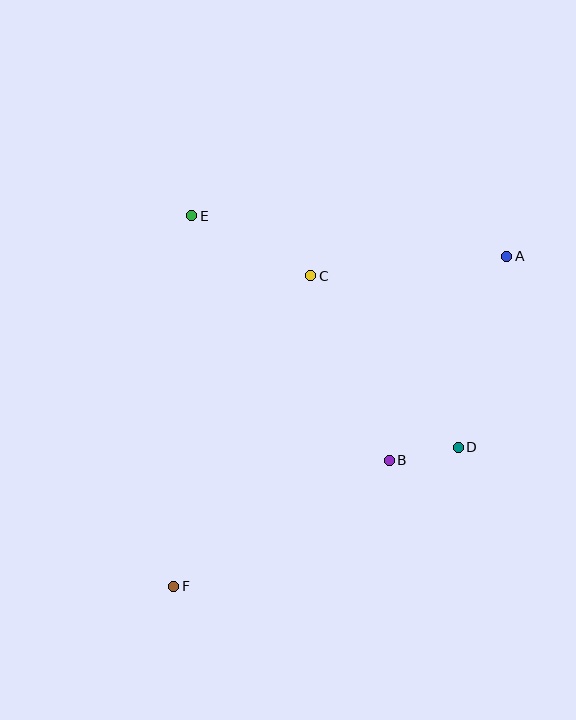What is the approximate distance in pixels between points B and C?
The distance between B and C is approximately 200 pixels.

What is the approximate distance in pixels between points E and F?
The distance between E and F is approximately 371 pixels.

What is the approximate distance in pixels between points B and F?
The distance between B and F is approximately 250 pixels.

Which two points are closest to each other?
Points B and D are closest to each other.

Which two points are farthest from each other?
Points A and F are farthest from each other.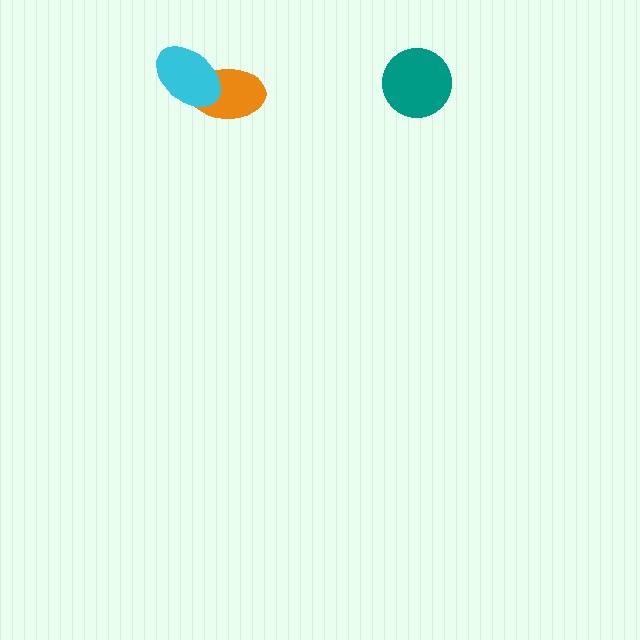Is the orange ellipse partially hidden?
Yes, it is partially covered by another shape.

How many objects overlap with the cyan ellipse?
1 object overlaps with the cyan ellipse.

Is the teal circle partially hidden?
No, no other shape covers it.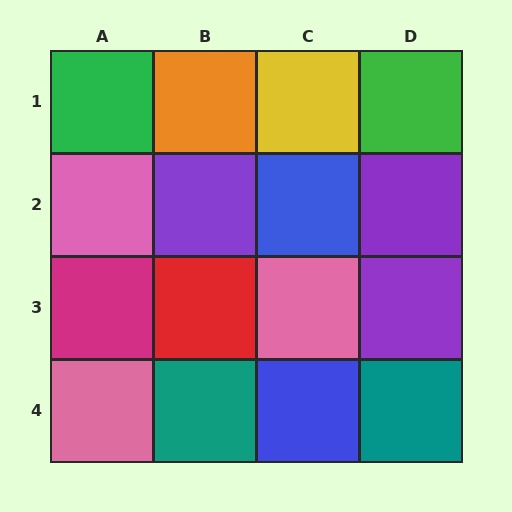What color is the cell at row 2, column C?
Blue.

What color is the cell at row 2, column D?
Purple.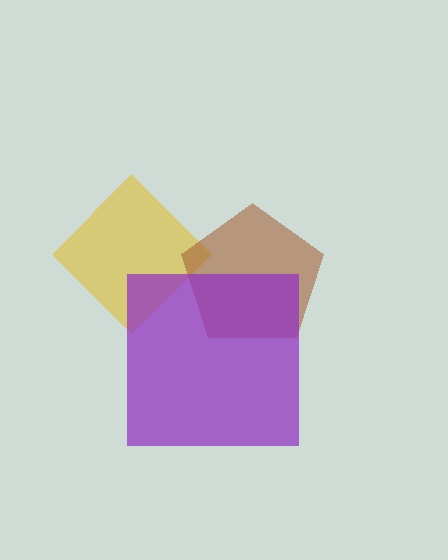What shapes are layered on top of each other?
The layered shapes are: a yellow diamond, a brown pentagon, a purple square.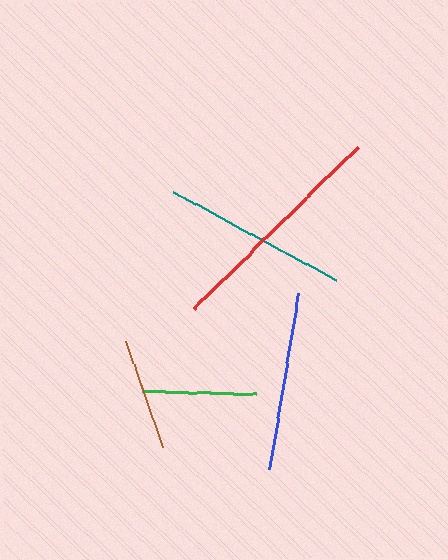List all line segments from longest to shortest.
From longest to shortest: red, teal, blue, green, brown.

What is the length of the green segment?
The green segment is approximately 114 pixels long.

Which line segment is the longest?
The red line is the longest at approximately 231 pixels.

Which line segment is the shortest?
The brown line is the shortest at approximately 113 pixels.